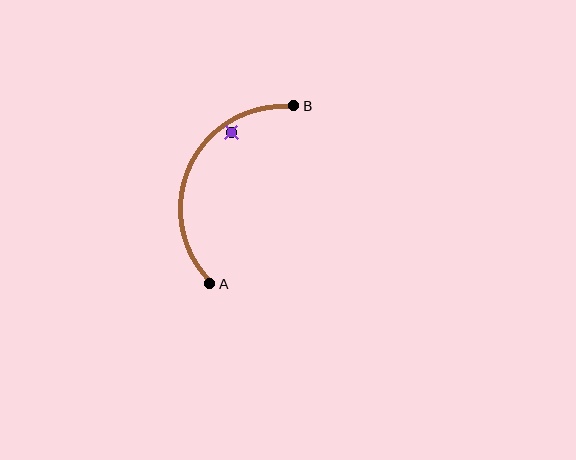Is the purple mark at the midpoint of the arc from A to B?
No — the purple mark does not lie on the arc at all. It sits slightly inside the curve.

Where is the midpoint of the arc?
The arc midpoint is the point on the curve farthest from the straight line joining A and B. It sits to the left of that line.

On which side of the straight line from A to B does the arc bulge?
The arc bulges to the left of the straight line connecting A and B.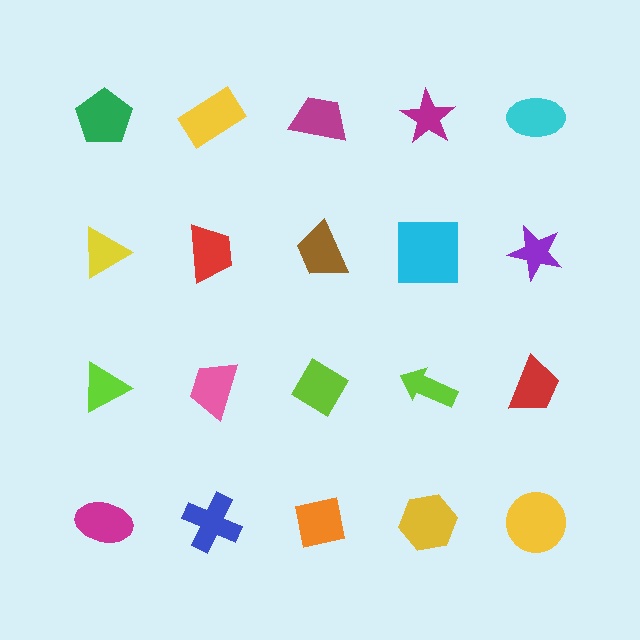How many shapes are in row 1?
5 shapes.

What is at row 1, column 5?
A cyan ellipse.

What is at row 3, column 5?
A red trapezoid.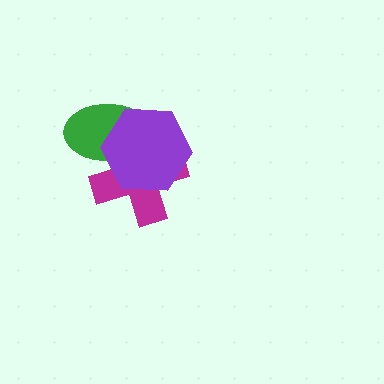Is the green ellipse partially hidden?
Yes, it is partially covered by another shape.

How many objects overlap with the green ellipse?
2 objects overlap with the green ellipse.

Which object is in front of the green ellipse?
The purple hexagon is in front of the green ellipse.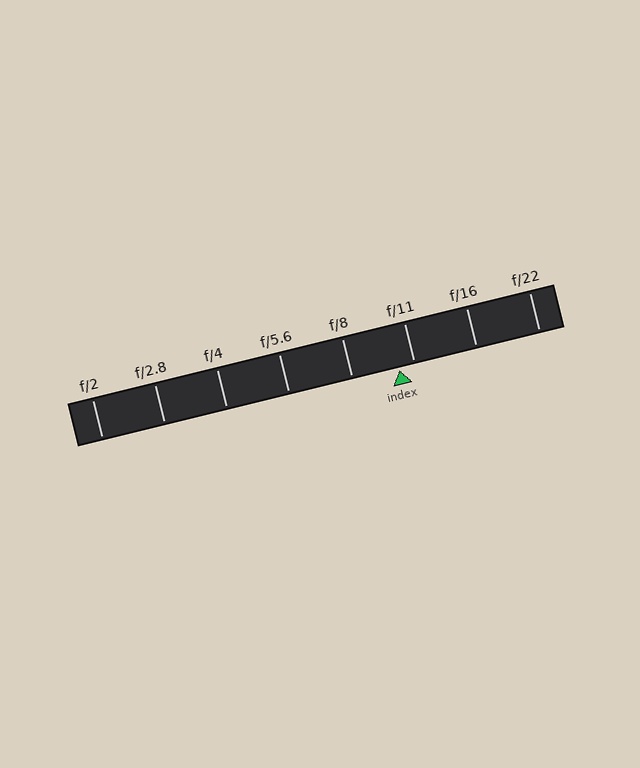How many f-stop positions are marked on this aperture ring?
There are 8 f-stop positions marked.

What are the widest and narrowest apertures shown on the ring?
The widest aperture shown is f/2 and the narrowest is f/22.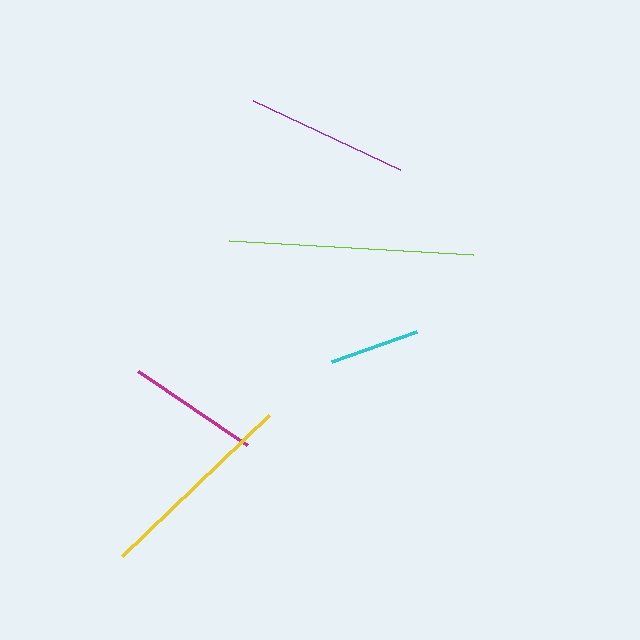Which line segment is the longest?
The lime line is the longest at approximately 245 pixels.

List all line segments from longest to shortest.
From longest to shortest: lime, yellow, purple, magenta, cyan.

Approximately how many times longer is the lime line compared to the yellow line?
The lime line is approximately 1.2 times the length of the yellow line.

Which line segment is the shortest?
The cyan line is the shortest at approximately 90 pixels.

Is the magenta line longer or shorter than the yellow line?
The yellow line is longer than the magenta line.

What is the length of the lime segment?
The lime segment is approximately 245 pixels long.